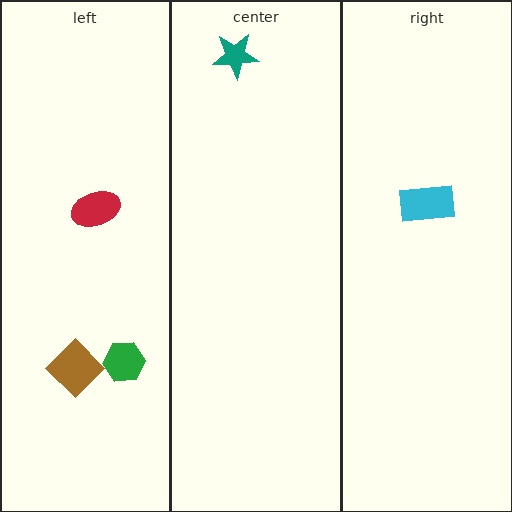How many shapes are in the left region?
3.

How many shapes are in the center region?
1.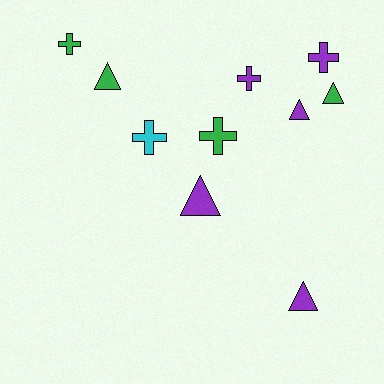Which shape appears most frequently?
Cross, with 5 objects.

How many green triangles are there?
There are 2 green triangles.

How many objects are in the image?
There are 10 objects.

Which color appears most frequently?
Purple, with 5 objects.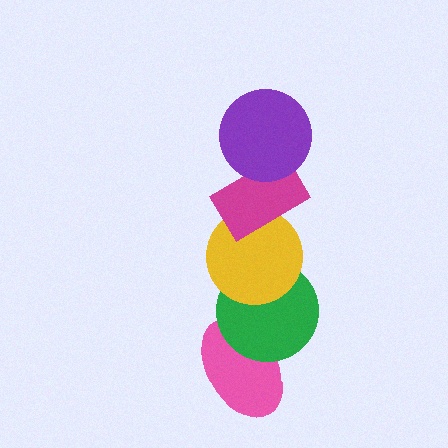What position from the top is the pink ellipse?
The pink ellipse is 5th from the top.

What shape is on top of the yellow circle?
The magenta rectangle is on top of the yellow circle.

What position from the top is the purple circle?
The purple circle is 1st from the top.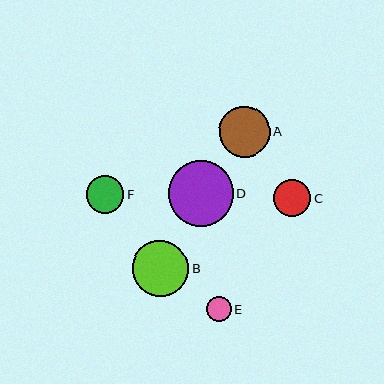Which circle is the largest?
Circle D is the largest with a size of approximately 65 pixels.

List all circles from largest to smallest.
From largest to smallest: D, B, A, F, C, E.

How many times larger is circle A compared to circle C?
Circle A is approximately 1.4 times the size of circle C.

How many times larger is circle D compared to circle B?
Circle D is approximately 1.2 times the size of circle B.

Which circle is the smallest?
Circle E is the smallest with a size of approximately 25 pixels.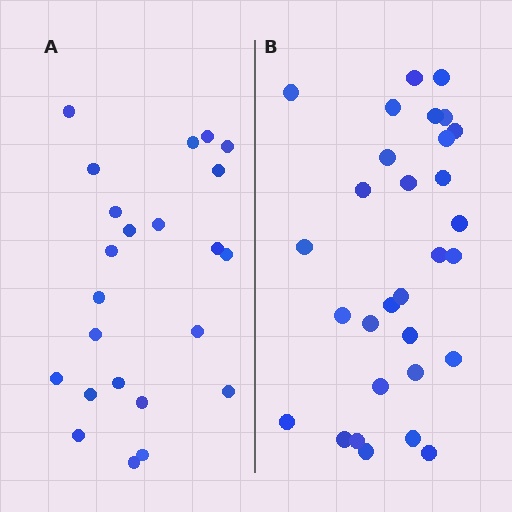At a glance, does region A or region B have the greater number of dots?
Region B (the right region) has more dots.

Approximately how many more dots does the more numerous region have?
Region B has roughly 8 or so more dots than region A.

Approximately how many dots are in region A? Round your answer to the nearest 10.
About 20 dots. (The exact count is 23, which rounds to 20.)